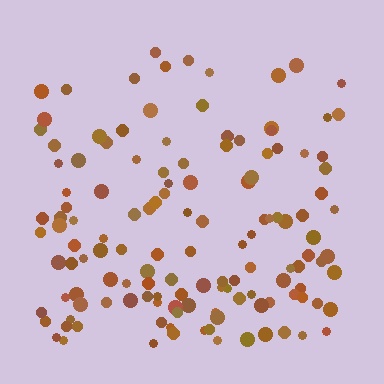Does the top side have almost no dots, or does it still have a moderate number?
Still a moderate number, just noticeably fewer than the bottom.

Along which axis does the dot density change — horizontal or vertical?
Vertical.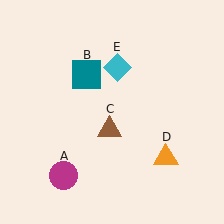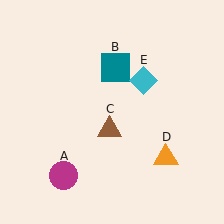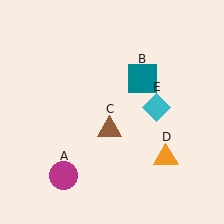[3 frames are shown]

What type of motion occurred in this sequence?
The teal square (object B), cyan diamond (object E) rotated clockwise around the center of the scene.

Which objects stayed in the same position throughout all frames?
Magenta circle (object A) and brown triangle (object C) and orange triangle (object D) remained stationary.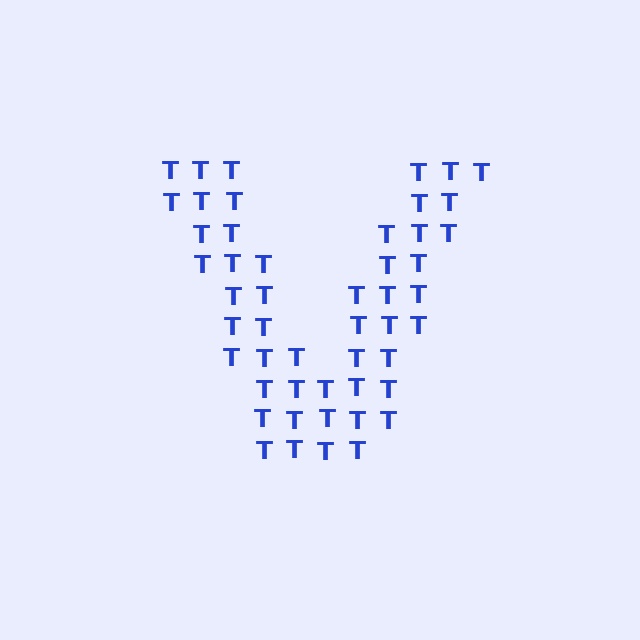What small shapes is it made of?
It is made of small letter T's.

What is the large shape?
The large shape is the letter V.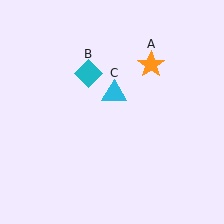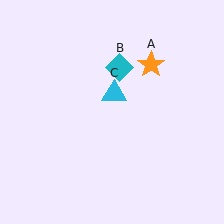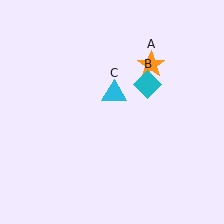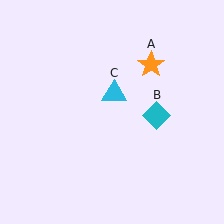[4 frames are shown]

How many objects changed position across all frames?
1 object changed position: cyan diamond (object B).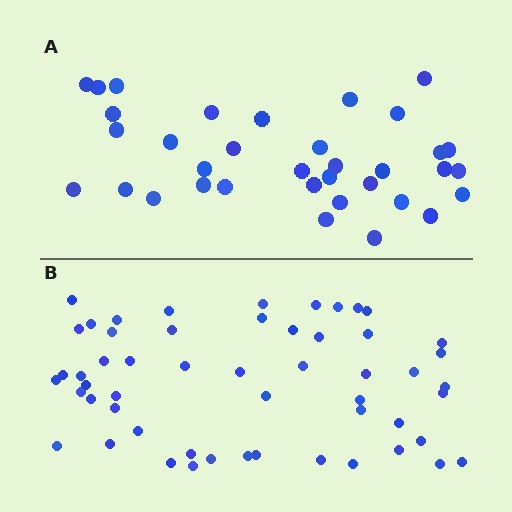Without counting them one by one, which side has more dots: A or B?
Region B (the bottom region) has more dots.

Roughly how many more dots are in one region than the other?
Region B has approximately 20 more dots than region A.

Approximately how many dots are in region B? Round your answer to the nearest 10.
About 50 dots. (The exact count is 54, which rounds to 50.)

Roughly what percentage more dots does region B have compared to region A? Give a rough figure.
About 55% more.